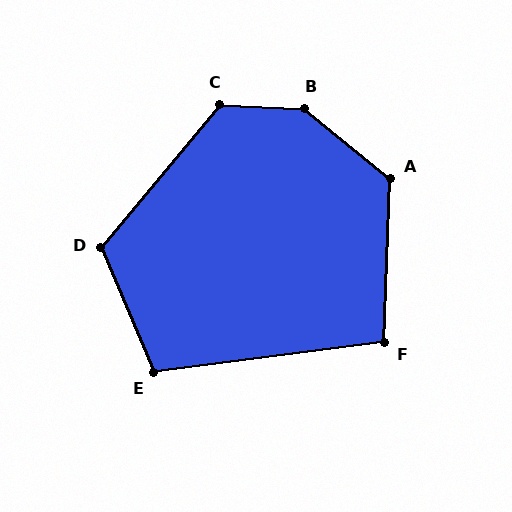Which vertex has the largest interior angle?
B, at approximately 143 degrees.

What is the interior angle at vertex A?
Approximately 127 degrees (obtuse).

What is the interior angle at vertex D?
Approximately 117 degrees (obtuse).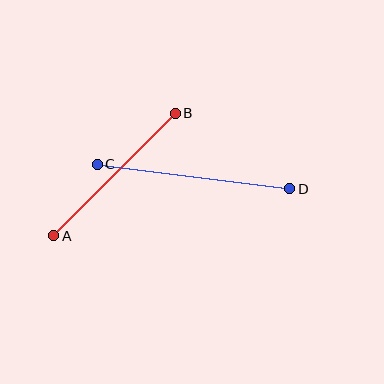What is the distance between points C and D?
The distance is approximately 194 pixels.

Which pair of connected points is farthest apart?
Points C and D are farthest apart.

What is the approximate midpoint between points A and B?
The midpoint is at approximately (114, 175) pixels.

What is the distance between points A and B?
The distance is approximately 173 pixels.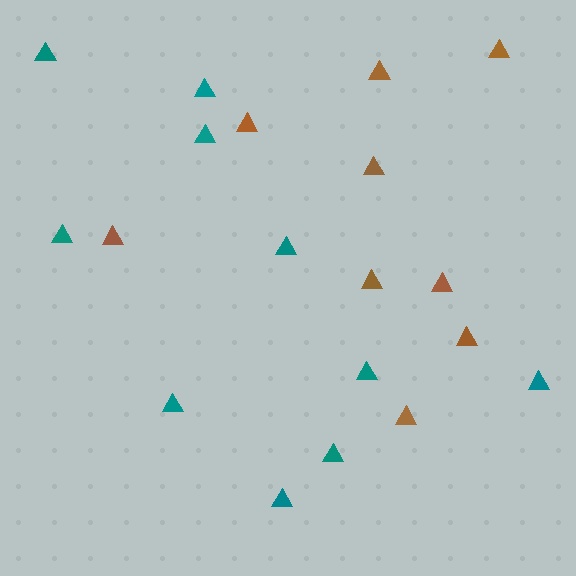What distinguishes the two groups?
There are 2 groups: one group of teal triangles (10) and one group of brown triangles (9).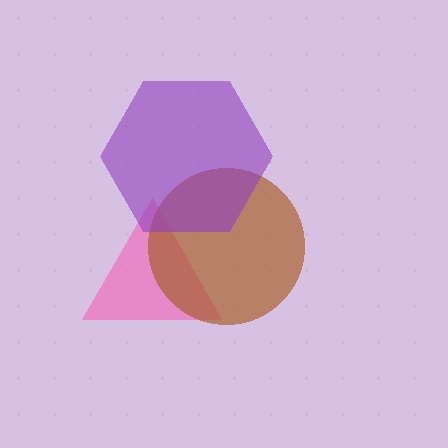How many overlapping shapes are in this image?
There are 3 overlapping shapes in the image.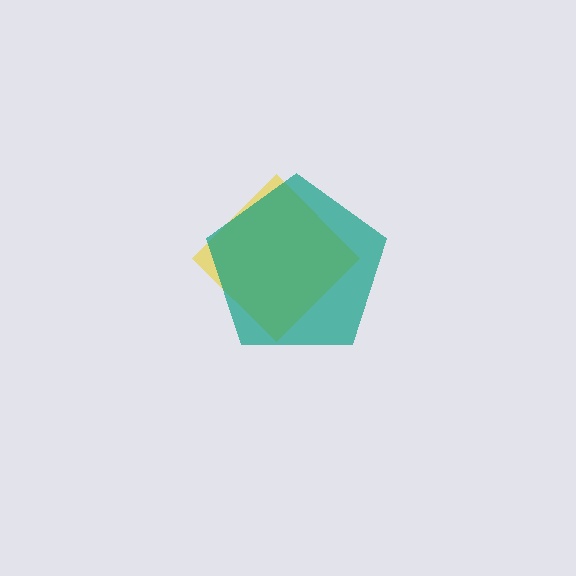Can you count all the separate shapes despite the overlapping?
Yes, there are 2 separate shapes.